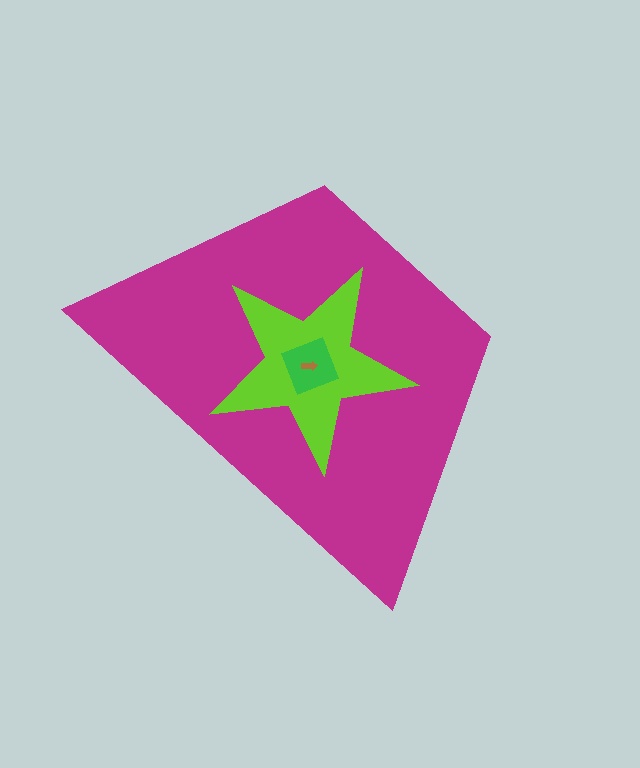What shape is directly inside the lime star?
The green diamond.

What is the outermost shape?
The magenta trapezoid.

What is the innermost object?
The brown arrow.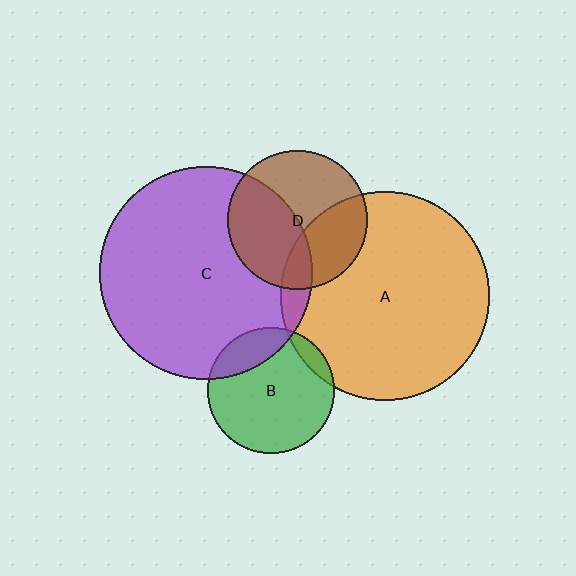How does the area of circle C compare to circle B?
Approximately 2.8 times.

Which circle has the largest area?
Circle C (purple).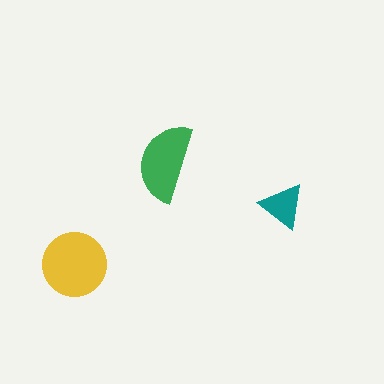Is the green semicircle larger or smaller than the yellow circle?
Smaller.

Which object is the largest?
The yellow circle.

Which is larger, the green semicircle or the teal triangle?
The green semicircle.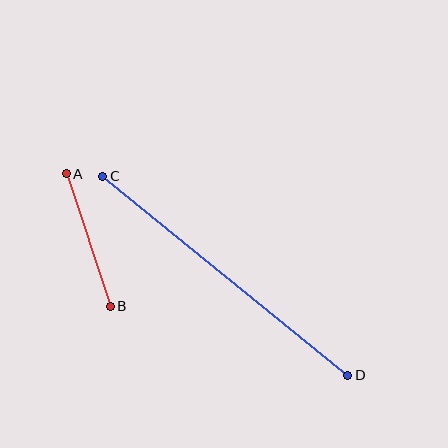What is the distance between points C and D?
The distance is approximately 316 pixels.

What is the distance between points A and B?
The distance is approximately 140 pixels.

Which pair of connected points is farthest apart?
Points C and D are farthest apart.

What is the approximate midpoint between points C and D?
The midpoint is at approximately (225, 276) pixels.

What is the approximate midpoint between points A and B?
The midpoint is at approximately (88, 240) pixels.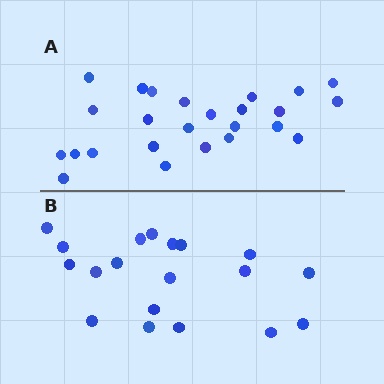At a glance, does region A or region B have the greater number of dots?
Region A (the top region) has more dots.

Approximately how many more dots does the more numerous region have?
Region A has about 6 more dots than region B.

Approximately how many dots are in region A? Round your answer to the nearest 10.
About 20 dots. (The exact count is 25, which rounds to 20.)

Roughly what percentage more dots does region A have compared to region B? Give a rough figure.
About 30% more.